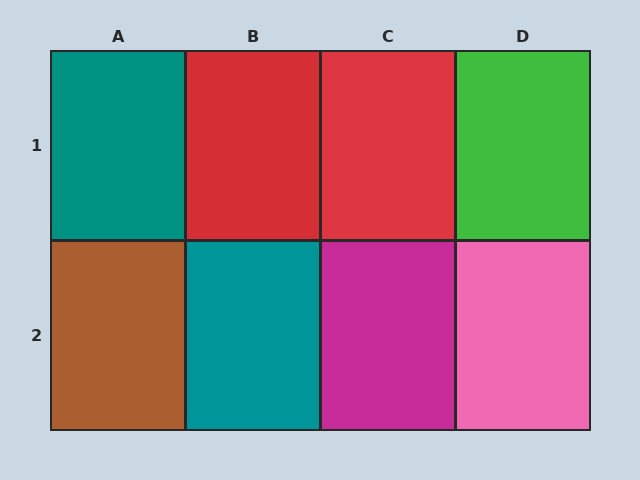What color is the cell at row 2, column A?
Brown.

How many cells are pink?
1 cell is pink.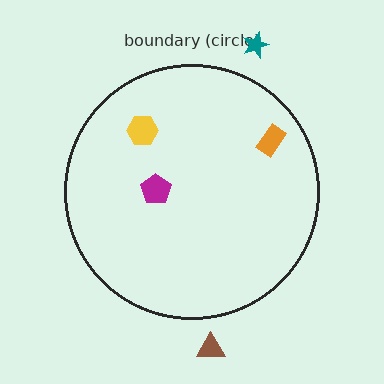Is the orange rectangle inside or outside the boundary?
Inside.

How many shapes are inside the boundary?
3 inside, 2 outside.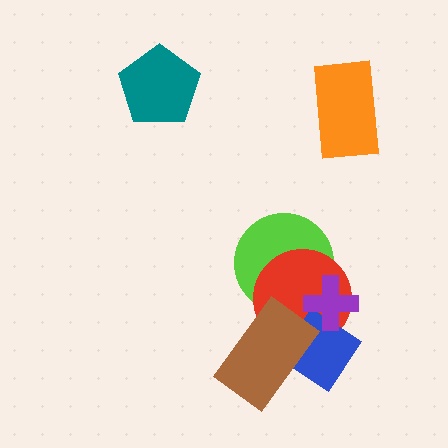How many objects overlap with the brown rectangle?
2 objects overlap with the brown rectangle.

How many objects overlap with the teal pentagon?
0 objects overlap with the teal pentagon.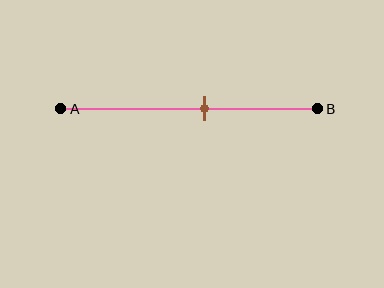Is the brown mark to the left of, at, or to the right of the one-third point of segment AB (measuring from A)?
The brown mark is to the right of the one-third point of segment AB.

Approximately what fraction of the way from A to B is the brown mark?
The brown mark is approximately 55% of the way from A to B.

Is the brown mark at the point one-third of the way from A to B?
No, the mark is at about 55% from A, not at the 33% one-third point.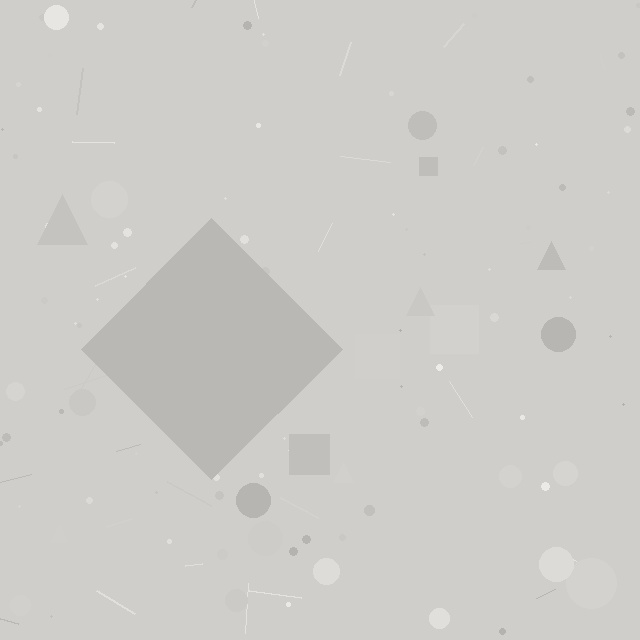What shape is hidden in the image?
A diamond is hidden in the image.